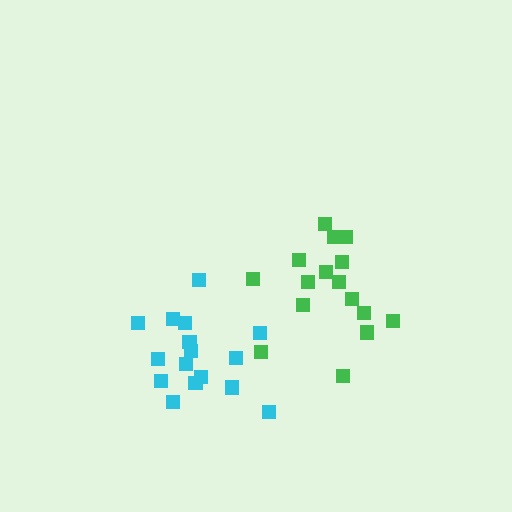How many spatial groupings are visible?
There are 2 spatial groupings.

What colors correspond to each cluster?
The clusters are colored: green, cyan.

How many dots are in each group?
Group 1: 16 dots, Group 2: 16 dots (32 total).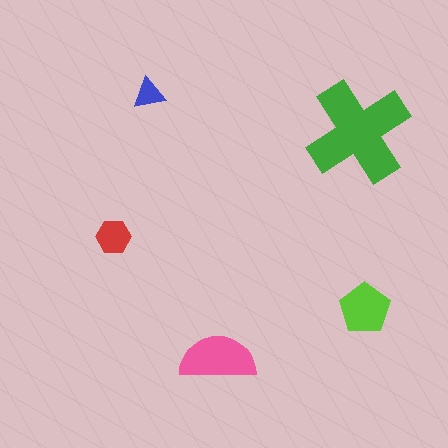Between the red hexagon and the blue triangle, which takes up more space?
The red hexagon.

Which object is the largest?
The green cross.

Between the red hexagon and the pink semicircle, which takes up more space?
The pink semicircle.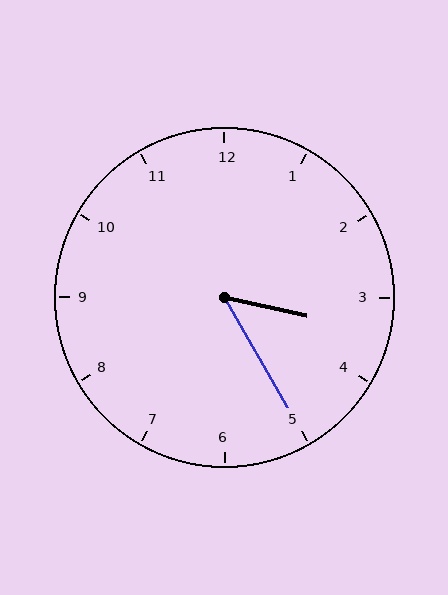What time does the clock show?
3:25.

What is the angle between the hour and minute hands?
Approximately 48 degrees.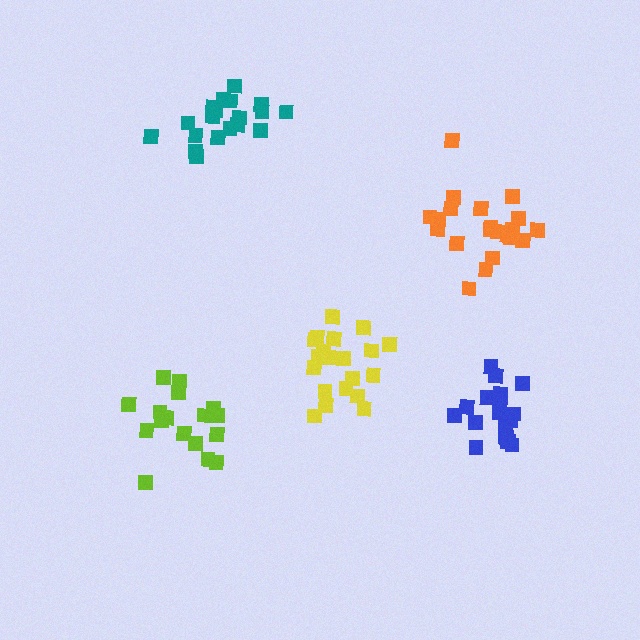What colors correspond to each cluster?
The clusters are colored: lime, orange, yellow, blue, teal.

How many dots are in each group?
Group 1: 17 dots, Group 2: 21 dots, Group 3: 21 dots, Group 4: 18 dots, Group 5: 19 dots (96 total).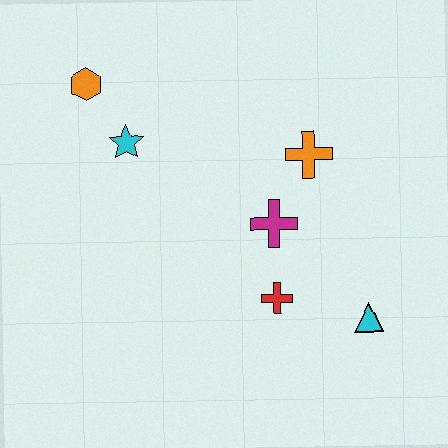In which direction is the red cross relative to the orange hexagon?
The red cross is below the orange hexagon.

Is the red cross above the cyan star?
No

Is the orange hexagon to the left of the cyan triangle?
Yes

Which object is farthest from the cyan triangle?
The orange hexagon is farthest from the cyan triangle.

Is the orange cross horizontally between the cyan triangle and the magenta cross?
Yes